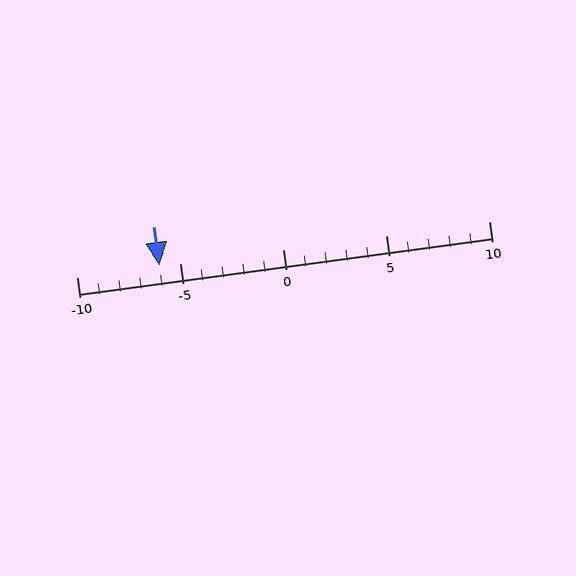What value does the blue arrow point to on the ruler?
The blue arrow points to approximately -6.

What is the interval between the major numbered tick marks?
The major tick marks are spaced 5 units apart.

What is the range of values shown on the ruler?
The ruler shows values from -10 to 10.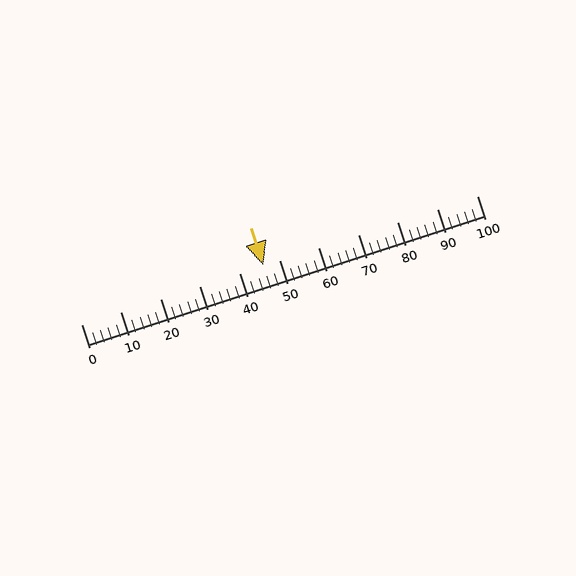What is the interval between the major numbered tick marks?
The major tick marks are spaced 10 units apart.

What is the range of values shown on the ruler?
The ruler shows values from 0 to 100.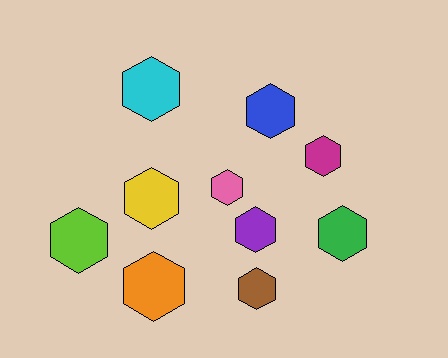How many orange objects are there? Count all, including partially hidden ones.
There is 1 orange object.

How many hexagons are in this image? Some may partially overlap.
There are 10 hexagons.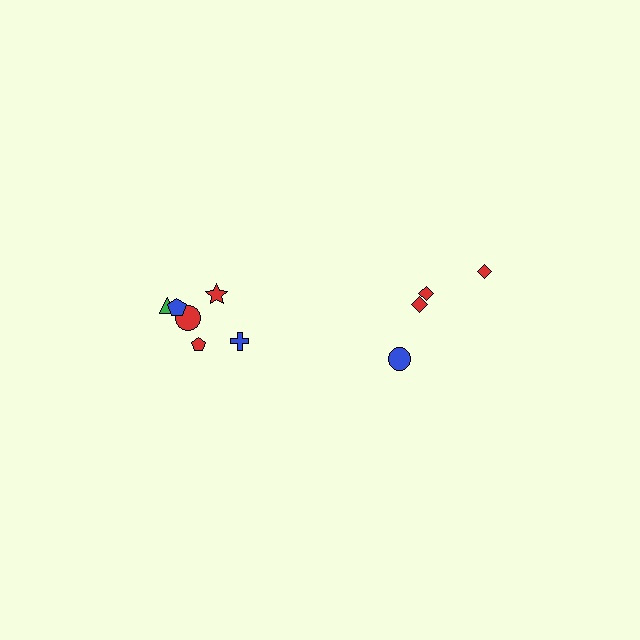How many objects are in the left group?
There are 6 objects.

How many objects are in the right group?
There are 4 objects.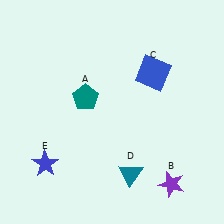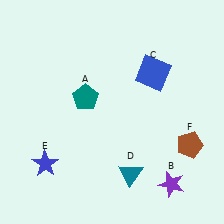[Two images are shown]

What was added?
A brown pentagon (F) was added in Image 2.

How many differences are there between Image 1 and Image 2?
There is 1 difference between the two images.